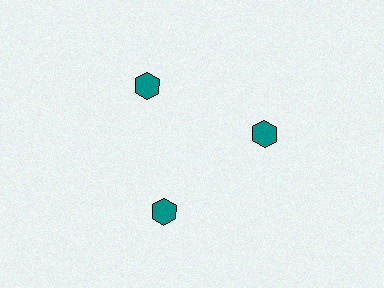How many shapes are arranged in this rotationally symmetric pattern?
There are 3 shapes, arranged in 3 groups of 1.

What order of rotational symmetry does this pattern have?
This pattern has 3-fold rotational symmetry.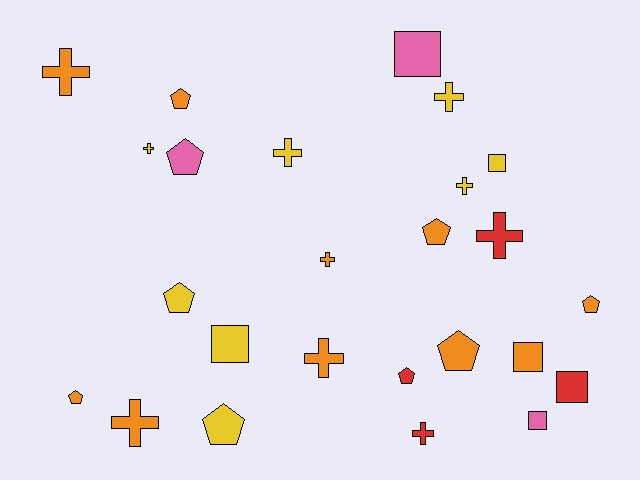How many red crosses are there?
There are 2 red crosses.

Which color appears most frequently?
Orange, with 10 objects.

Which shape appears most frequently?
Cross, with 10 objects.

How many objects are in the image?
There are 25 objects.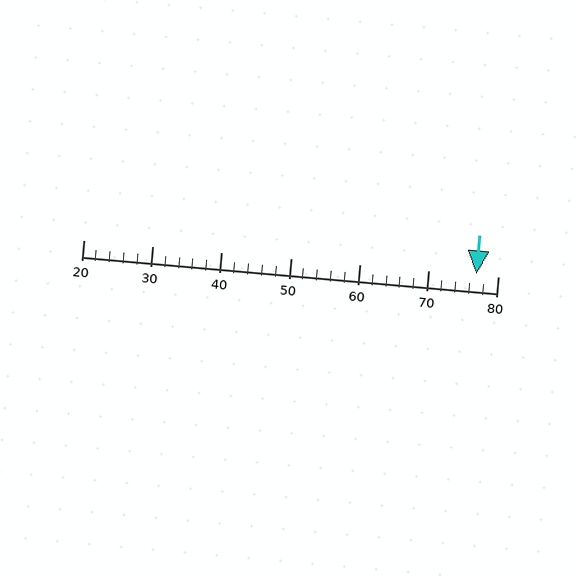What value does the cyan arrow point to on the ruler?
The cyan arrow points to approximately 77.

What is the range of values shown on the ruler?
The ruler shows values from 20 to 80.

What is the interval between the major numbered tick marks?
The major tick marks are spaced 10 units apart.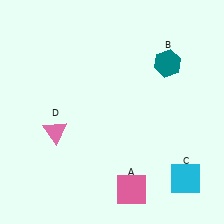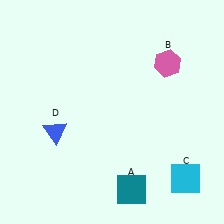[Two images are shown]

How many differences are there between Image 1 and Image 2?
There are 3 differences between the two images.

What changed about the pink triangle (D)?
In Image 1, D is pink. In Image 2, it changed to blue.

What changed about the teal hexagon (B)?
In Image 1, B is teal. In Image 2, it changed to pink.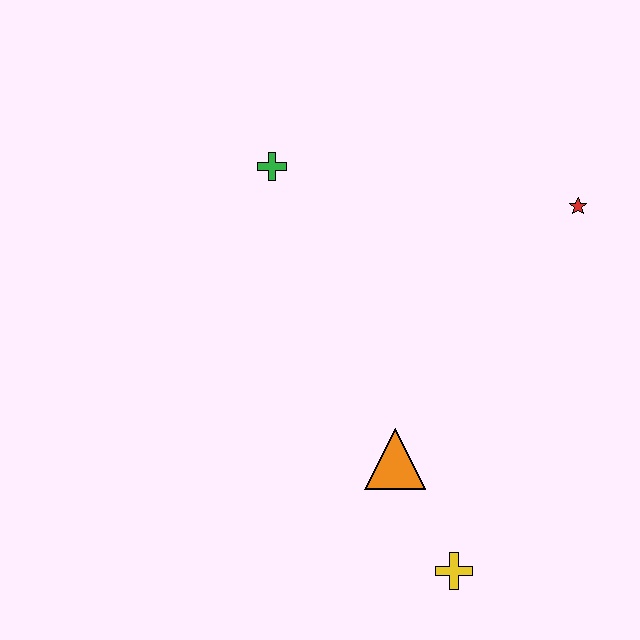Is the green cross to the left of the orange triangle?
Yes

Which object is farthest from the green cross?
The yellow cross is farthest from the green cross.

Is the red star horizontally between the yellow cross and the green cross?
No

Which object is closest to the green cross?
The red star is closest to the green cross.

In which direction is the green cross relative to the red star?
The green cross is to the left of the red star.